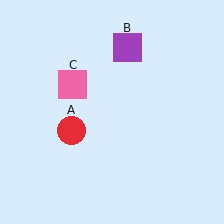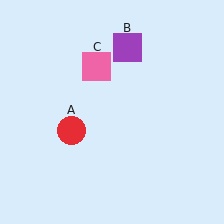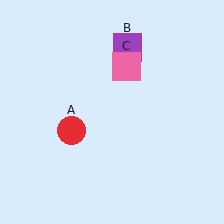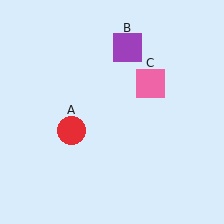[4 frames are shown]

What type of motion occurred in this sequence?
The pink square (object C) rotated clockwise around the center of the scene.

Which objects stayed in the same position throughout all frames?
Red circle (object A) and purple square (object B) remained stationary.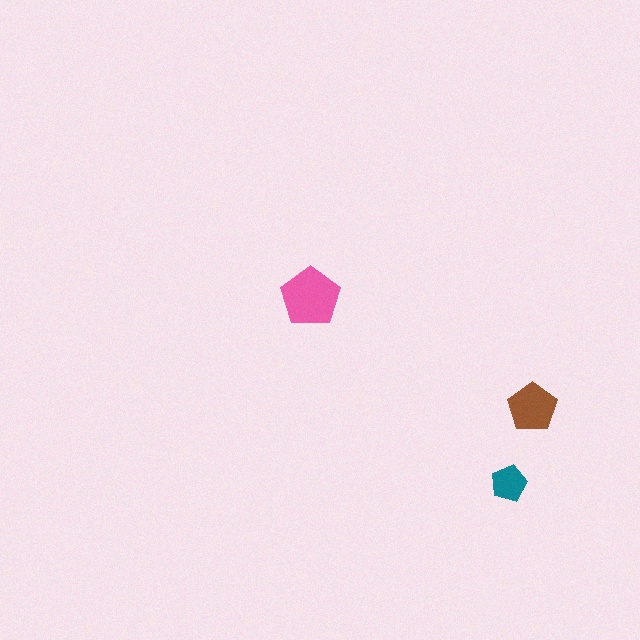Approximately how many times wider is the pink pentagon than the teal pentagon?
About 1.5 times wider.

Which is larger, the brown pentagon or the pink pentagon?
The pink one.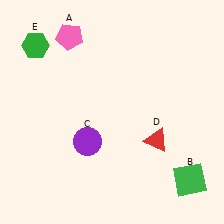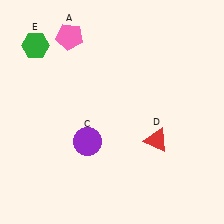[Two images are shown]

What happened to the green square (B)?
The green square (B) was removed in Image 2. It was in the bottom-right area of Image 1.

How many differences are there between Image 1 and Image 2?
There is 1 difference between the two images.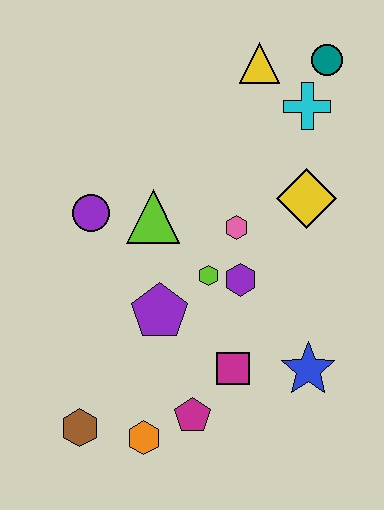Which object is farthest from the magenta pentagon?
The teal circle is farthest from the magenta pentagon.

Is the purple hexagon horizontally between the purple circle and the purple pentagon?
No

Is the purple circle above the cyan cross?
No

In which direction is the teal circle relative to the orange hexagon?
The teal circle is above the orange hexagon.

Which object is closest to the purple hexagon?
The lime hexagon is closest to the purple hexagon.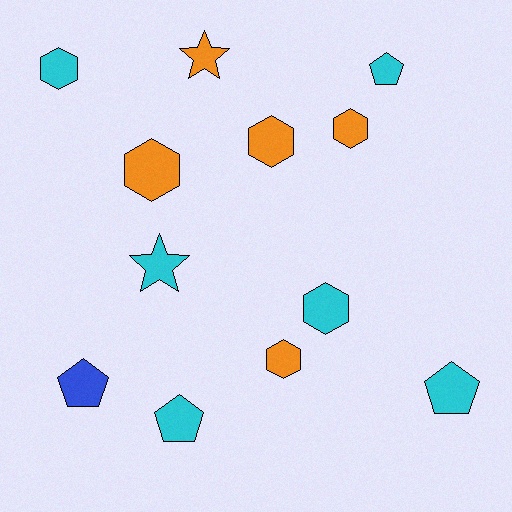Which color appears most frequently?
Cyan, with 6 objects.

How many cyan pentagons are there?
There are 3 cyan pentagons.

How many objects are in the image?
There are 12 objects.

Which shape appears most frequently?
Hexagon, with 6 objects.